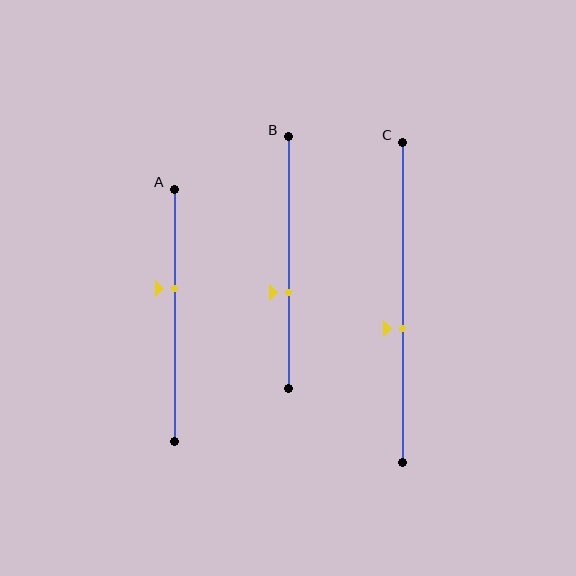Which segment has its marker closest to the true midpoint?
Segment C has its marker closest to the true midpoint.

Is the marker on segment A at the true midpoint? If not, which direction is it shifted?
No, the marker on segment A is shifted upward by about 11% of the segment length.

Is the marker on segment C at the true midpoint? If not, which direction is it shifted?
No, the marker on segment C is shifted downward by about 8% of the segment length.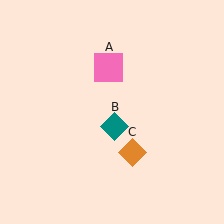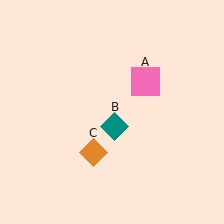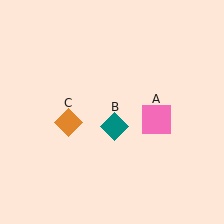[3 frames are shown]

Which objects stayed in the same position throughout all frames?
Teal diamond (object B) remained stationary.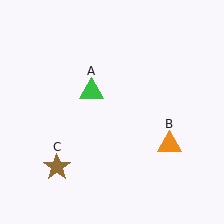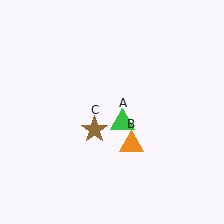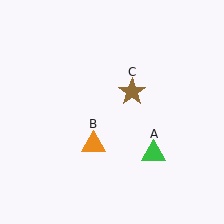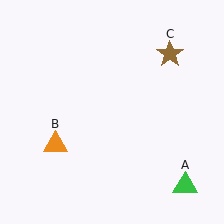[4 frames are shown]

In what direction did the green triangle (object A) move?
The green triangle (object A) moved down and to the right.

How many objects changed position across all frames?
3 objects changed position: green triangle (object A), orange triangle (object B), brown star (object C).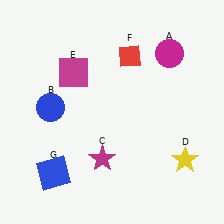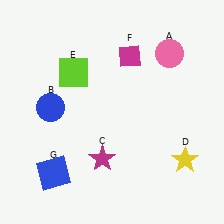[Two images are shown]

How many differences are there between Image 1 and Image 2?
There are 3 differences between the two images.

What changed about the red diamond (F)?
In Image 1, F is red. In Image 2, it changed to magenta.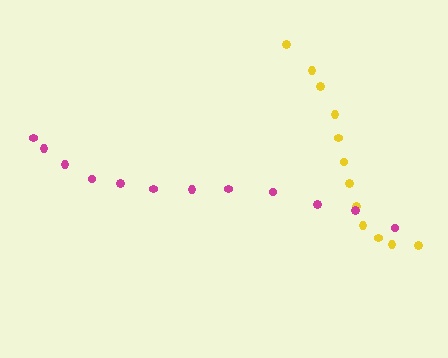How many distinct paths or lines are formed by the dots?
There are 2 distinct paths.